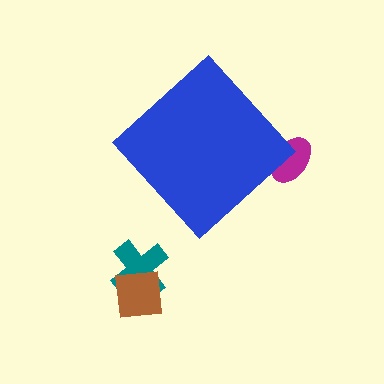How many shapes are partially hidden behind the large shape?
1 shape is partially hidden.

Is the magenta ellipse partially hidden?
Yes, the magenta ellipse is partially hidden behind the blue diamond.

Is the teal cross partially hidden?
No, the teal cross is fully visible.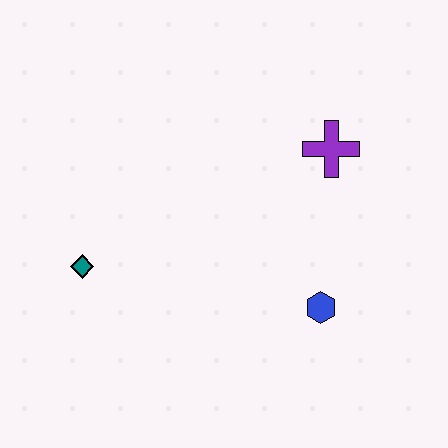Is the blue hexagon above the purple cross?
No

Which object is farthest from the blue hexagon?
The teal diamond is farthest from the blue hexagon.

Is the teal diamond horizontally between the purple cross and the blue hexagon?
No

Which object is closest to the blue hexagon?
The purple cross is closest to the blue hexagon.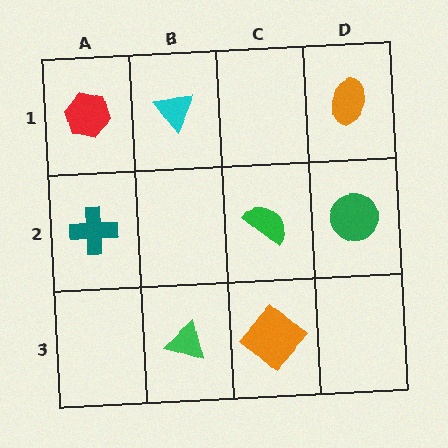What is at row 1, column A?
A red hexagon.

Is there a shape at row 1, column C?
No, that cell is empty.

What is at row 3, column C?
An orange diamond.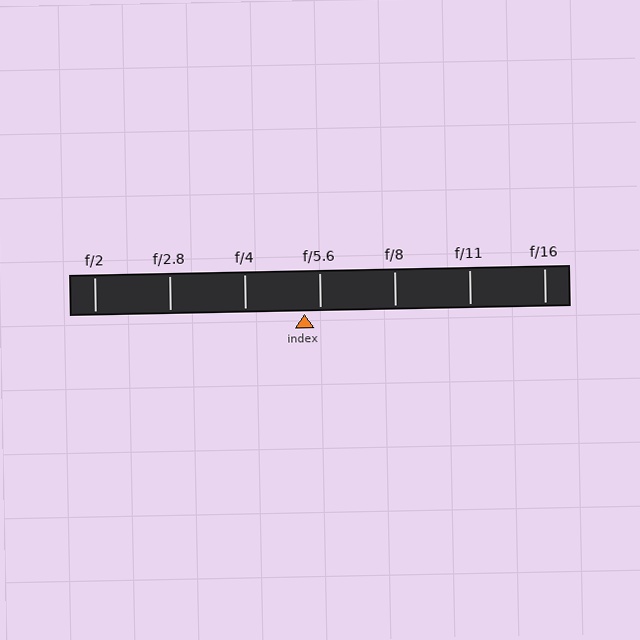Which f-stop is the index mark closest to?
The index mark is closest to f/5.6.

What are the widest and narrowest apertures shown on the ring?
The widest aperture shown is f/2 and the narrowest is f/16.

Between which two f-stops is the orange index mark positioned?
The index mark is between f/4 and f/5.6.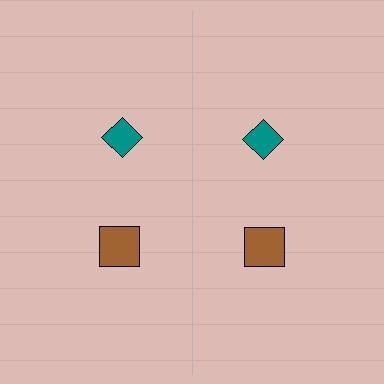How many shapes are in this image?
There are 4 shapes in this image.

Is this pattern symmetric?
Yes, this pattern has bilateral (reflection) symmetry.